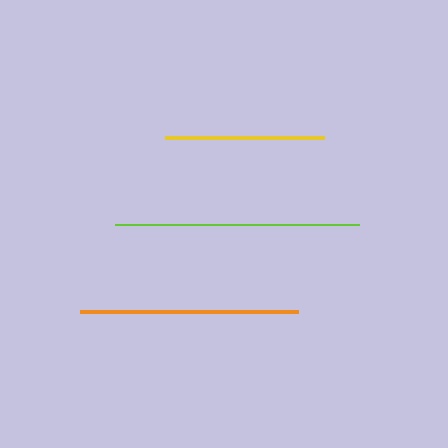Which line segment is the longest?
The lime line is the longest at approximately 244 pixels.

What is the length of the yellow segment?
The yellow segment is approximately 159 pixels long.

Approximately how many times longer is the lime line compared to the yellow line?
The lime line is approximately 1.5 times the length of the yellow line.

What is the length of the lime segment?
The lime segment is approximately 244 pixels long.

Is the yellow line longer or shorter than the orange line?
The orange line is longer than the yellow line.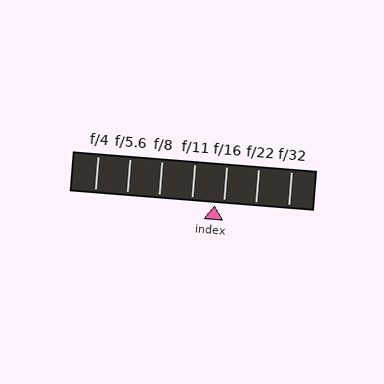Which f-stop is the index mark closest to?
The index mark is closest to f/16.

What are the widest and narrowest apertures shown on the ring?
The widest aperture shown is f/4 and the narrowest is f/32.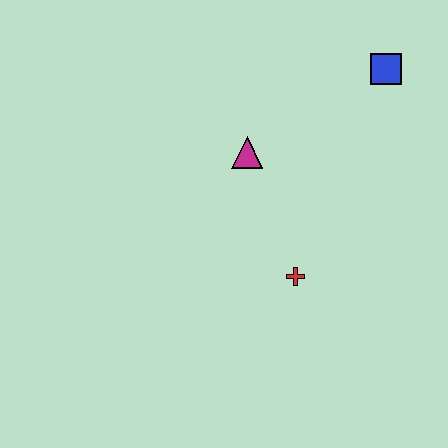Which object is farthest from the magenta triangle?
The blue square is farthest from the magenta triangle.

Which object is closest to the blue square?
The magenta triangle is closest to the blue square.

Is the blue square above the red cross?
Yes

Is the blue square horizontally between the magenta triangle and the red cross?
No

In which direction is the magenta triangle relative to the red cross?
The magenta triangle is above the red cross.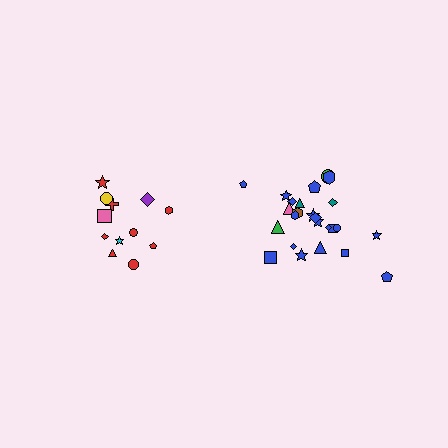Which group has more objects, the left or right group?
The right group.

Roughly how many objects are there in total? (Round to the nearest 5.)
Roughly 35 objects in total.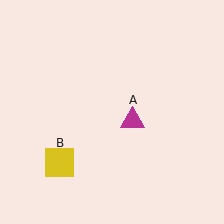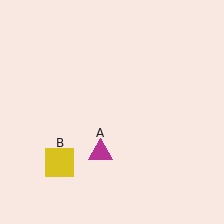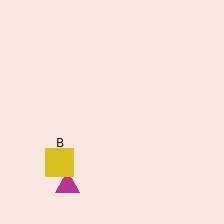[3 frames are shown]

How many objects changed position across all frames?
1 object changed position: magenta triangle (object A).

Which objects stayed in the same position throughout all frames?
Yellow square (object B) remained stationary.